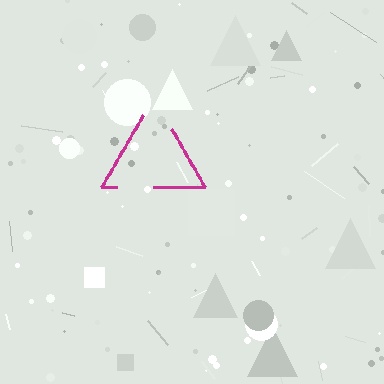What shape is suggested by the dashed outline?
The dashed outline suggests a triangle.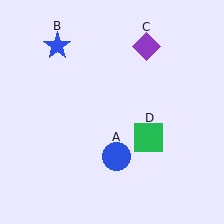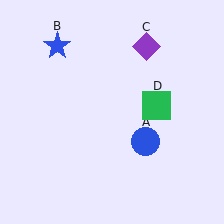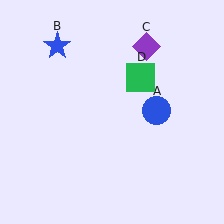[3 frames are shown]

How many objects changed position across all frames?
2 objects changed position: blue circle (object A), green square (object D).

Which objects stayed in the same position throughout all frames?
Blue star (object B) and purple diamond (object C) remained stationary.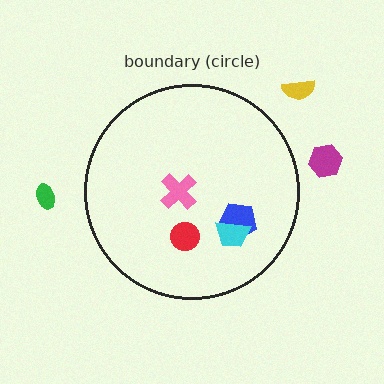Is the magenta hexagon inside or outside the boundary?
Outside.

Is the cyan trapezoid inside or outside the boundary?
Inside.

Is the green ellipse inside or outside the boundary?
Outside.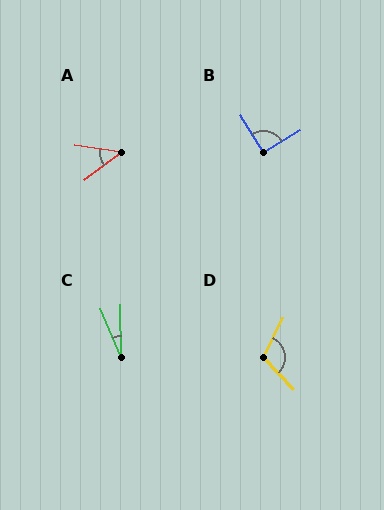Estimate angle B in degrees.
Approximately 91 degrees.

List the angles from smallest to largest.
C (23°), A (45°), B (91°), D (110°).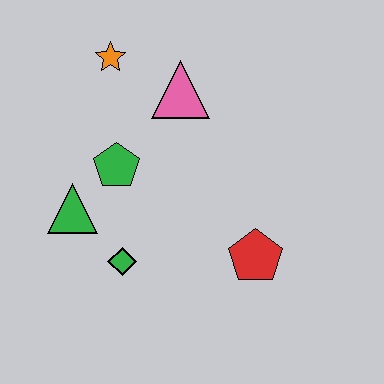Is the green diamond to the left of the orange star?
No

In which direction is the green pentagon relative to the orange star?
The green pentagon is below the orange star.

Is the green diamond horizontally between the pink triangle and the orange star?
Yes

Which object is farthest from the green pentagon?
The red pentagon is farthest from the green pentagon.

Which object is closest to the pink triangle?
The orange star is closest to the pink triangle.